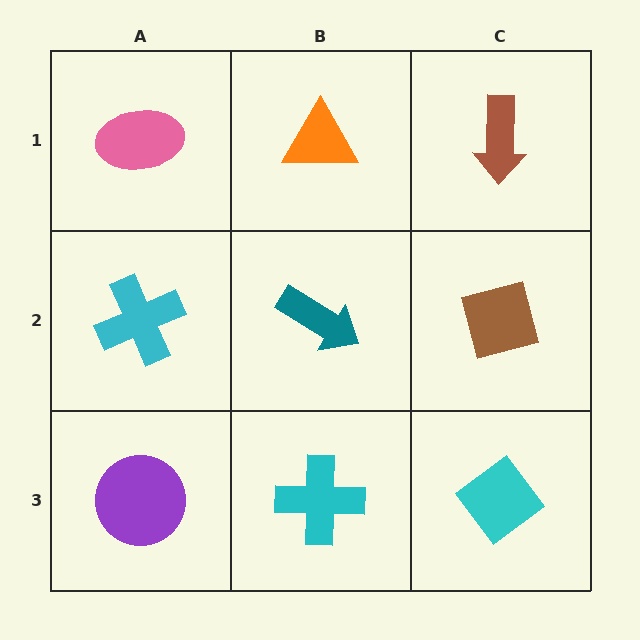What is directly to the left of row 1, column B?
A pink ellipse.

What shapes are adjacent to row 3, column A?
A cyan cross (row 2, column A), a cyan cross (row 3, column B).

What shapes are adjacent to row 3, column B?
A teal arrow (row 2, column B), a purple circle (row 3, column A), a cyan diamond (row 3, column C).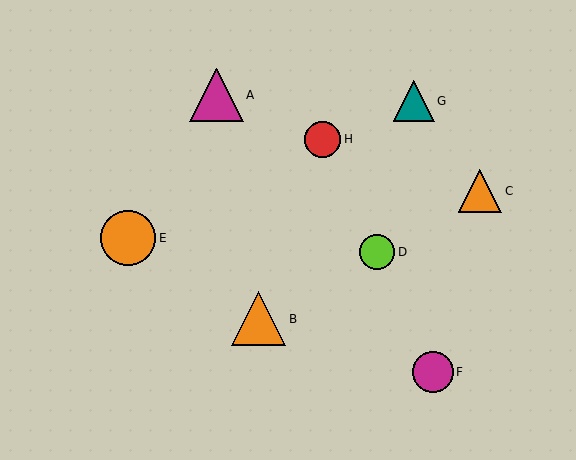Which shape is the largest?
The orange circle (labeled E) is the largest.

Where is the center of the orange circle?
The center of the orange circle is at (128, 238).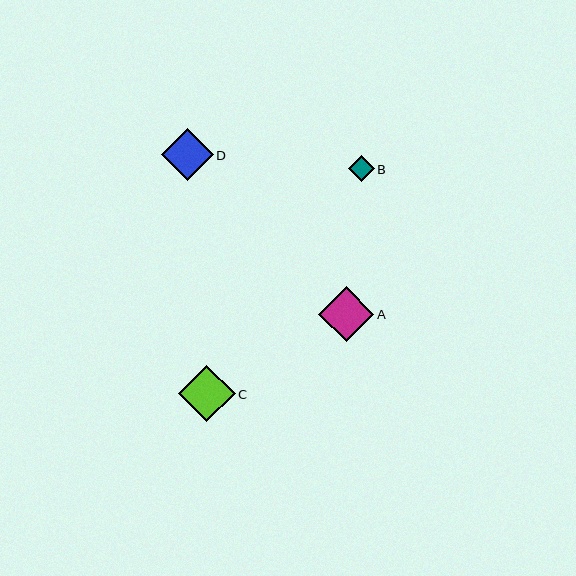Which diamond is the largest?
Diamond C is the largest with a size of approximately 56 pixels.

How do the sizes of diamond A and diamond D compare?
Diamond A and diamond D are approximately the same size.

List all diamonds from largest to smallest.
From largest to smallest: C, A, D, B.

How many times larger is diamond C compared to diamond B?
Diamond C is approximately 2.2 times the size of diamond B.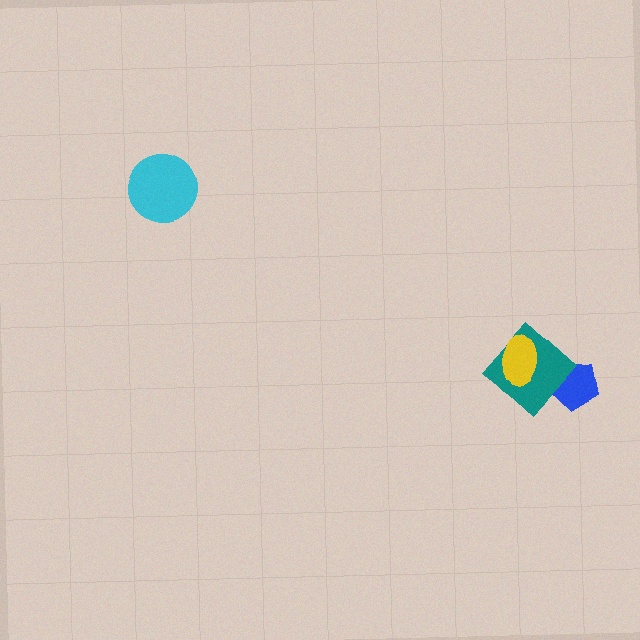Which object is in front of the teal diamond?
The yellow ellipse is in front of the teal diamond.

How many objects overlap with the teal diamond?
2 objects overlap with the teal diamond.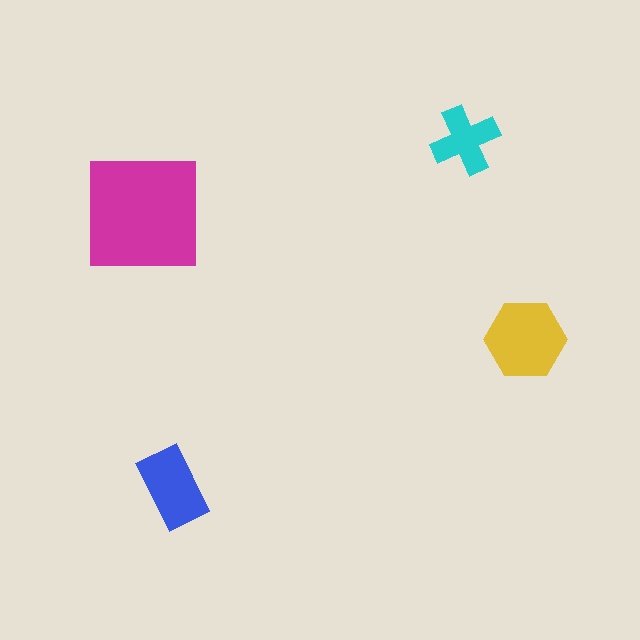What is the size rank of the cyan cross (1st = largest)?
4th.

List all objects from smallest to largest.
The cyan cross, the blue rectangle, the yellow hexagon, the magenta square.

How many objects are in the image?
There are 4 objects in the image.